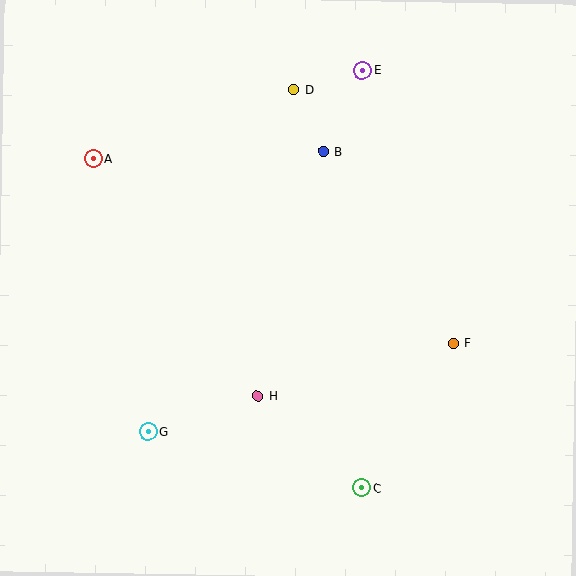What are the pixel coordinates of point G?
Point G is at (148, 432).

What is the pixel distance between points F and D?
The distance between F and D is 299 pixels.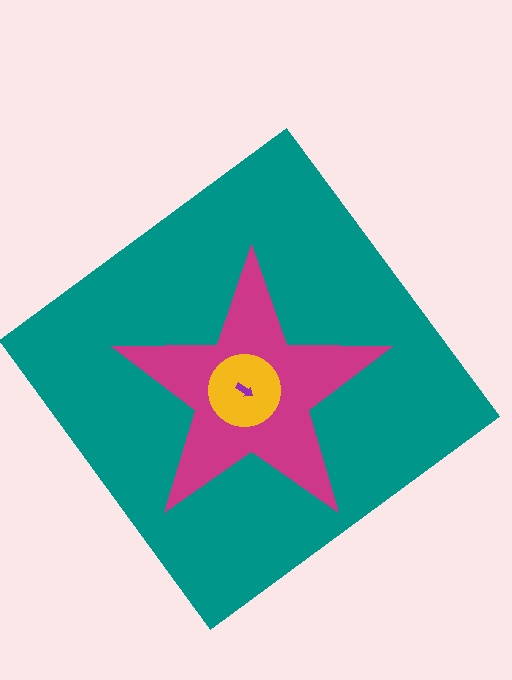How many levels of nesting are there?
4.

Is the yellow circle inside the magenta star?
Yes.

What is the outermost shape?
The teal diamond.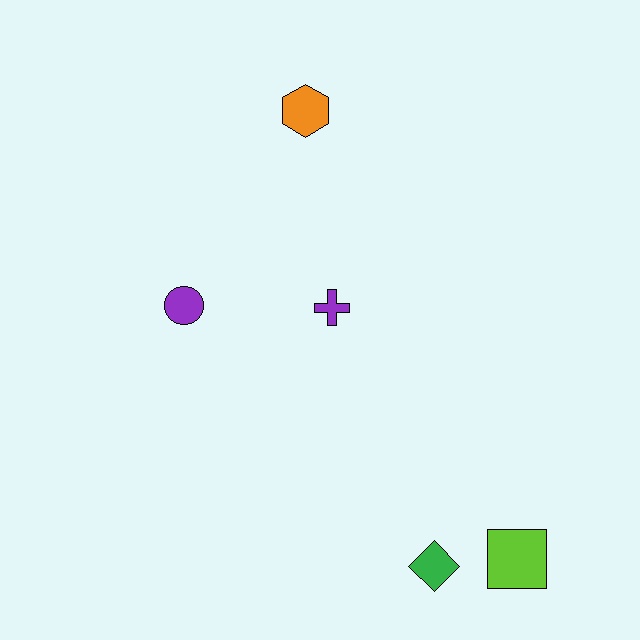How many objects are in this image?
There are 5 objects.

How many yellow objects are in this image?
There are no yellow objects.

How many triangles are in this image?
There are no triangles.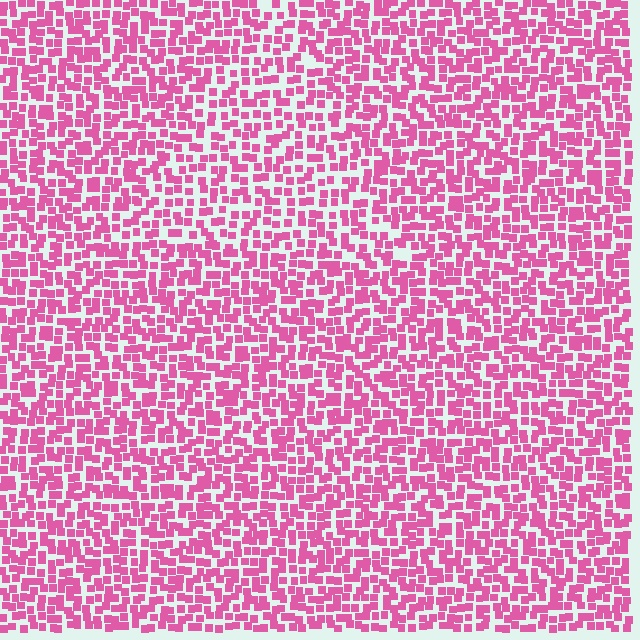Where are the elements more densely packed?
The elements are more densely packed outside the triangle boundary.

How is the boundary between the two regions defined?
The boundary is defined by a change in element density (approximately 1.4x ratio). All elements are the same color, size, and shape.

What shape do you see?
I see a triangle.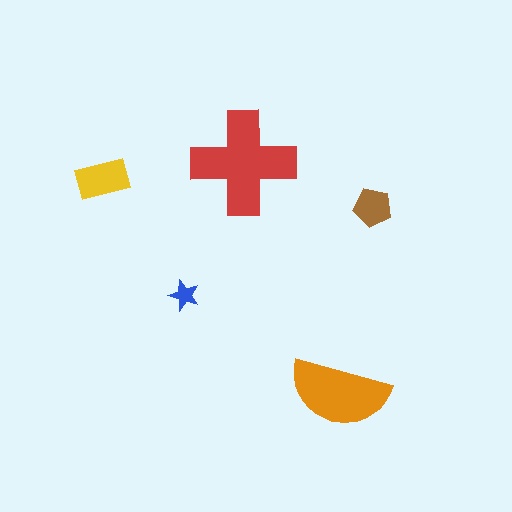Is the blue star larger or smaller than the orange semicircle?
Smaller.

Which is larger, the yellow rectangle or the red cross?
The red cross.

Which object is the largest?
The red cross.